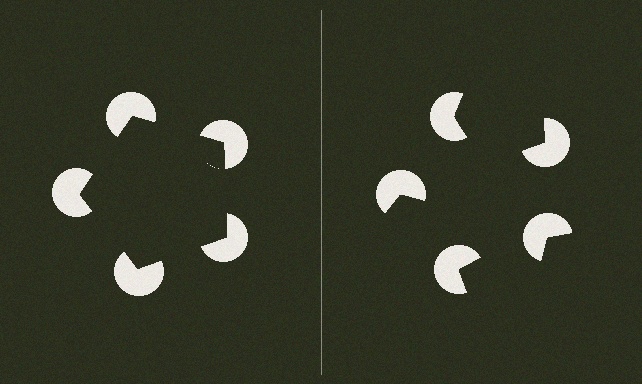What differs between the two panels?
The pac-man discs are positioned identically on both sides; only the wedge orientations differ. On the left they align to a pentagon; on the right they are misaligned.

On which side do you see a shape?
An illusory pentagon appears on the left side. On the right side the wedge cuts are rotated, so no coherent shape forms.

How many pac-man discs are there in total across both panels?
10 — 5 on each side.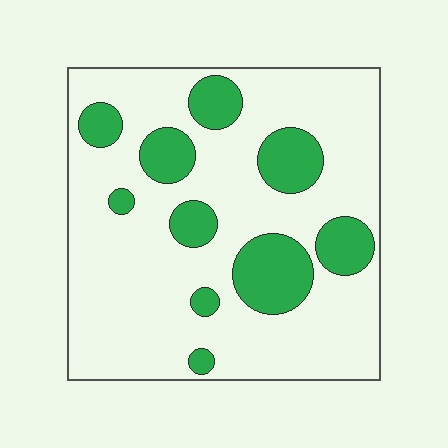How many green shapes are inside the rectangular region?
10.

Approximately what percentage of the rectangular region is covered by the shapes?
Approximately 20%.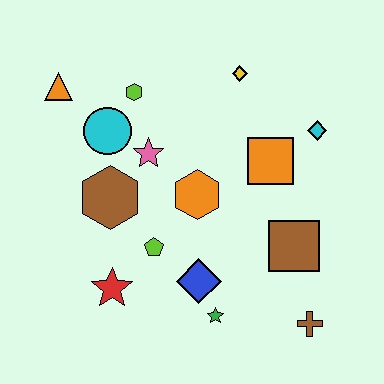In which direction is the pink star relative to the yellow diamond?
The pink star is to the left of the yellow diamond.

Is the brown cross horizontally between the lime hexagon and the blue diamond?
No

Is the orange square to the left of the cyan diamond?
Yes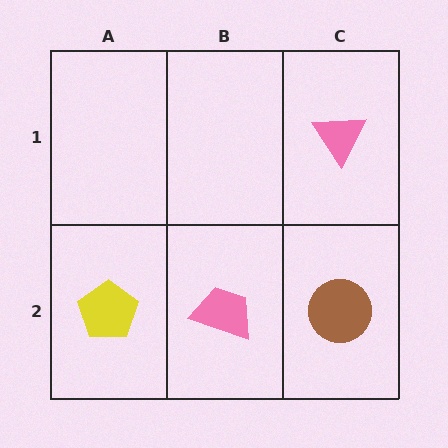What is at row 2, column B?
A pink trapezoid.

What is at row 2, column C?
A brown circle.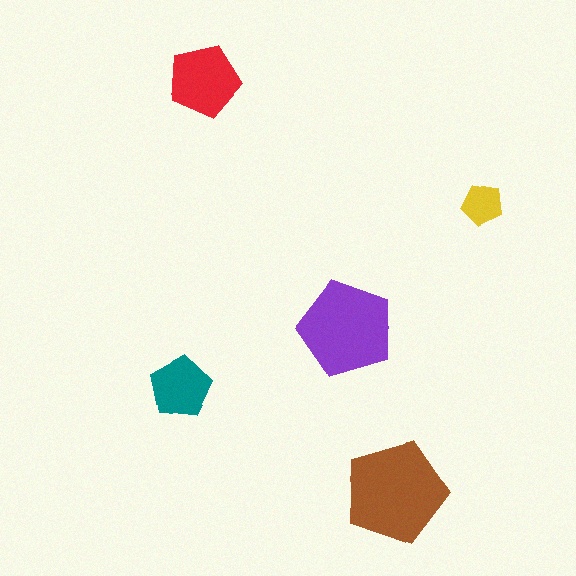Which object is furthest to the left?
The teal pentagon is leftmost.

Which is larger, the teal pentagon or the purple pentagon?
The purple one.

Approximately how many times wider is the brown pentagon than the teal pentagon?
About 1.5 times wider.